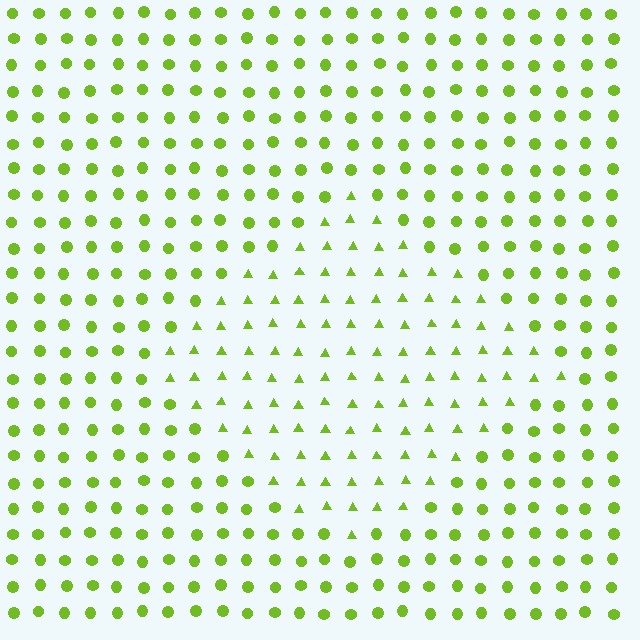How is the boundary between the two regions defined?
The boundary is defined by a change in element shape: triangles inside vs. circles outside. All elements share the same color and spacing.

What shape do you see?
I see a diamond.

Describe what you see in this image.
The image is filled with small lime elements arranged in a uniform grid. A diamond-shaped region contains triangles, while the surrounding area contains circles. The boundary is defined purely by the change in element shape.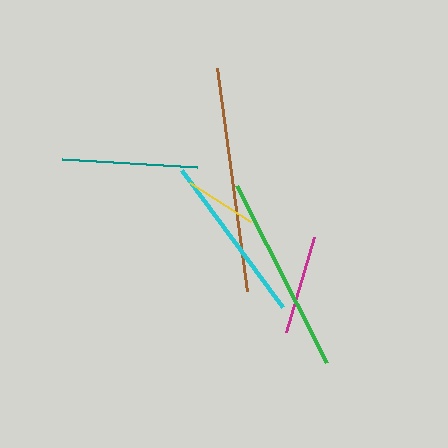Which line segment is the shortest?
The yellow line is the shortest at approximately 73 pixels.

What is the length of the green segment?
The green segment is approximately 199 pixels long.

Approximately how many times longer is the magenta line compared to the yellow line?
The magenta line is approximately 1.4 times the length of the yellow line.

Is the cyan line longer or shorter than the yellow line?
The cyan line is longer than the yellow line.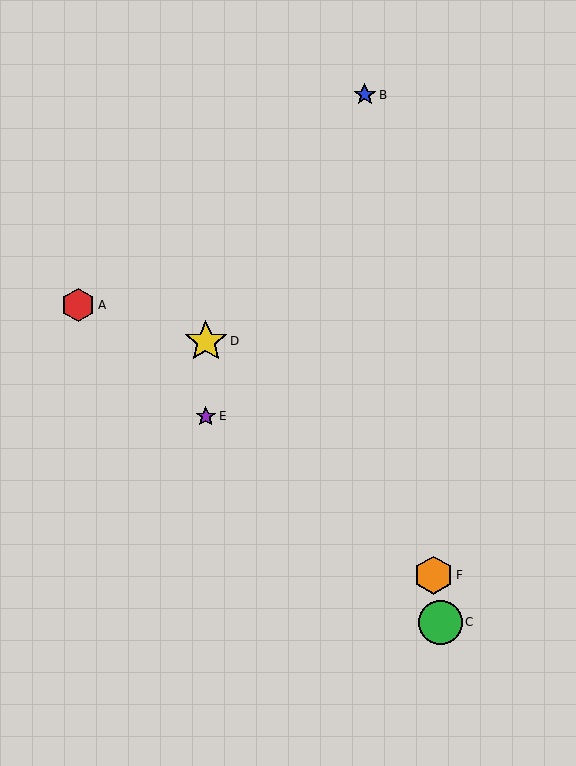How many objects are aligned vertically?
2 objects (D, E) are aligned vertically.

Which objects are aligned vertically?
Objects D, E are aligned vertically.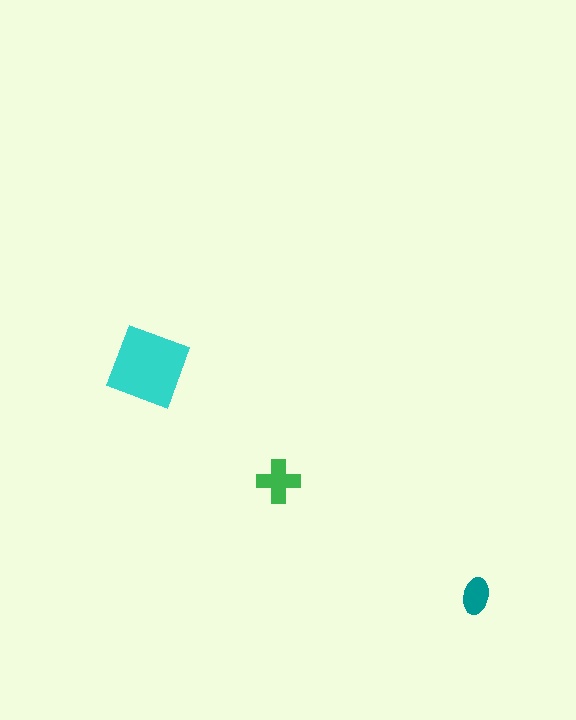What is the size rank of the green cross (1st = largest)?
2nd.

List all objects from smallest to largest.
The teal ellipse, the green cross, the cyan square.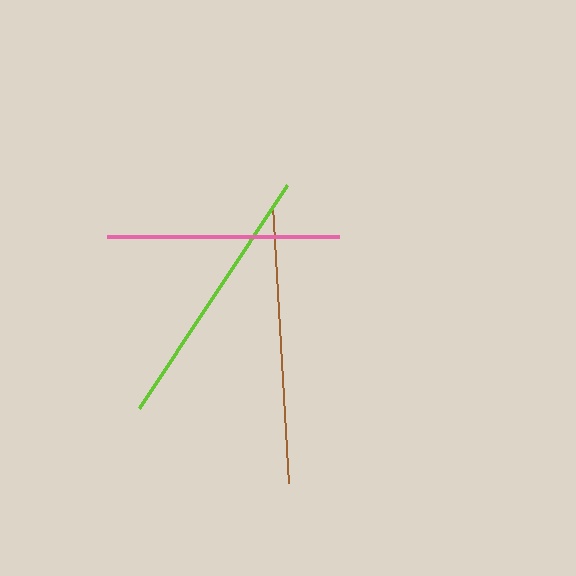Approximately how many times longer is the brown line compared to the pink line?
The brown line is approximately 1.2 times the length of the pink line.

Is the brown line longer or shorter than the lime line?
The brown line is longer than the lime line.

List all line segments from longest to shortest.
From longest to shortest: brown, lime, pink.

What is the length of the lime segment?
The lime segment is approximately 268 pixels long.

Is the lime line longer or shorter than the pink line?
The lime line is longer than the pink line.